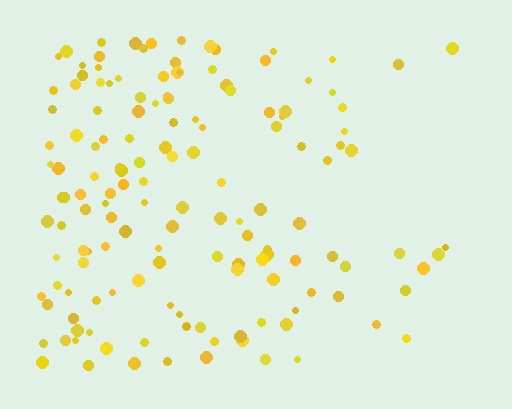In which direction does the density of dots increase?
From right to left, with the left side densest.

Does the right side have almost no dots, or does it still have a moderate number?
Still a moderate number, just noticeably fewer than the left.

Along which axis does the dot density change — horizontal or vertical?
Horizontal.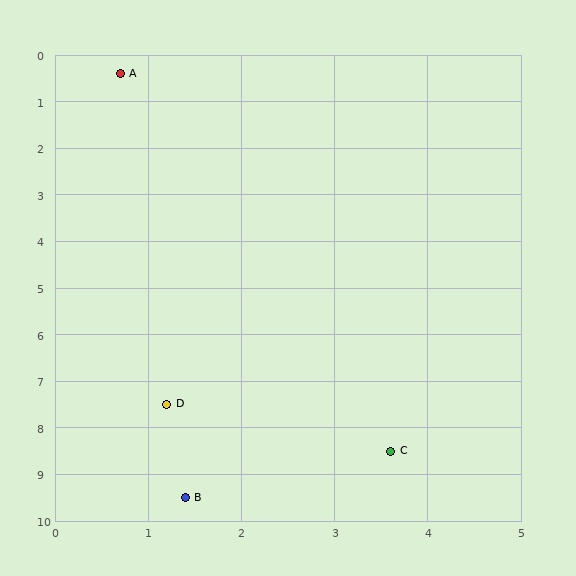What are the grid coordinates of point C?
Point C is at approximately (3.6, 8.5).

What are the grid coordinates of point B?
Point B is at approximately (1.4, 9.5).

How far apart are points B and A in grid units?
Points B and A are about 9.1 grid units apart.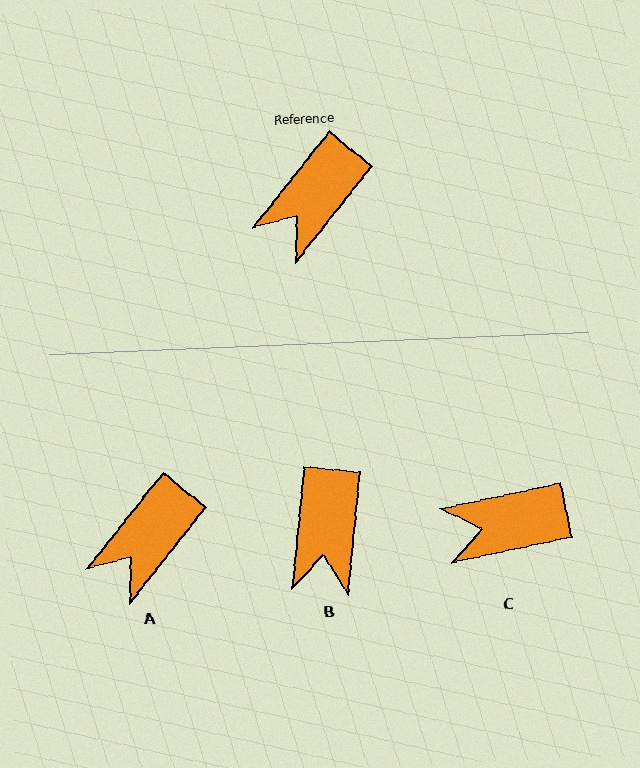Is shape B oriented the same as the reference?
No, it is off by about 33 degrees.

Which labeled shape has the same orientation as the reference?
A.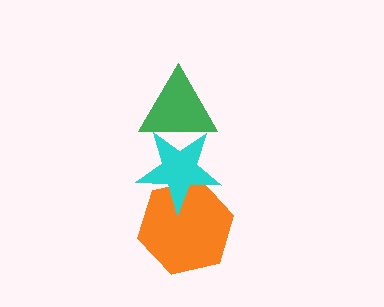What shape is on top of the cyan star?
The green triangle is on top of the cyan star.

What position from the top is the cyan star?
The cyan star is 2nd from the top.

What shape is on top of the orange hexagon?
The cyan star is on top of the orange hexagon.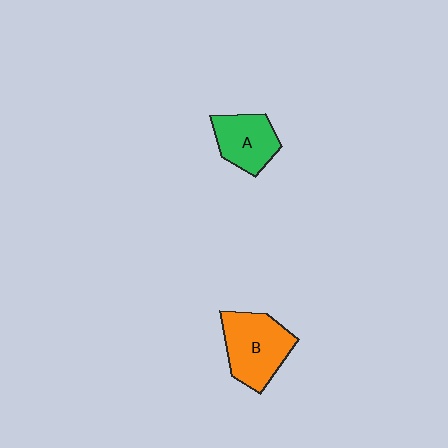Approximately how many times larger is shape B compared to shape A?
Approximately 1.4 times.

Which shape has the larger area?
Shape B (orange).